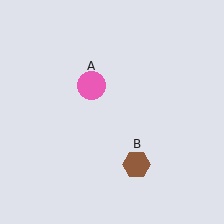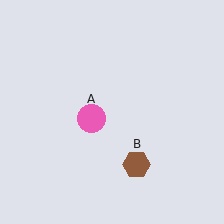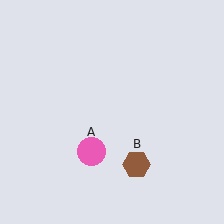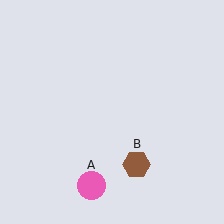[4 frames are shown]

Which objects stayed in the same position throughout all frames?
Brown hexagon (object B) remained stationary.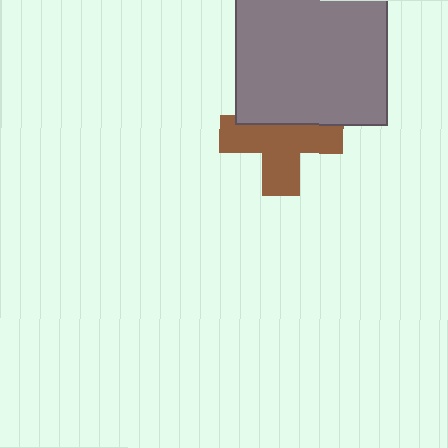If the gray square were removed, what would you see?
You would see the complete brown cross.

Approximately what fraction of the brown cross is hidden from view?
Roughly 35% of the brown cross is hidden behind the gray square.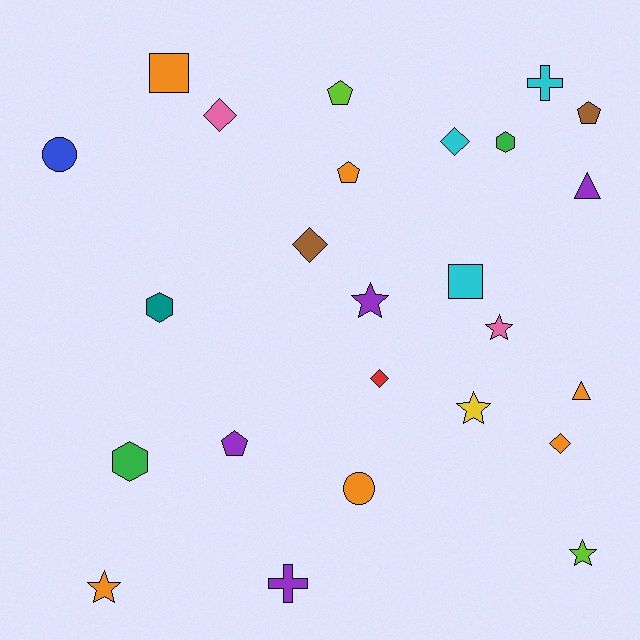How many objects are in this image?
There are 25 objects.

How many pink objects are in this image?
There are 2 pink objects.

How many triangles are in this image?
There are 2 triangles.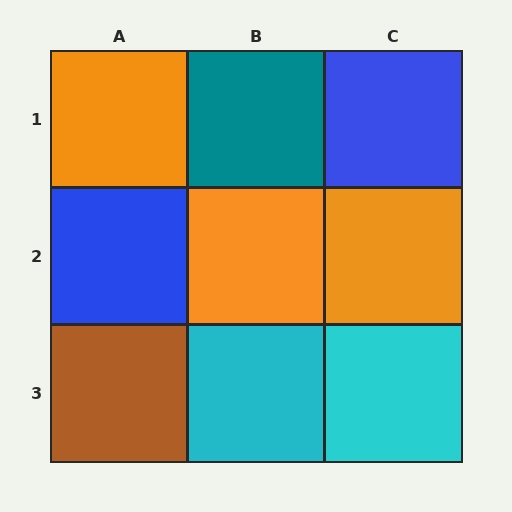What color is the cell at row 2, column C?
Orange.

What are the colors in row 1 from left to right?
Orange, teal, blue.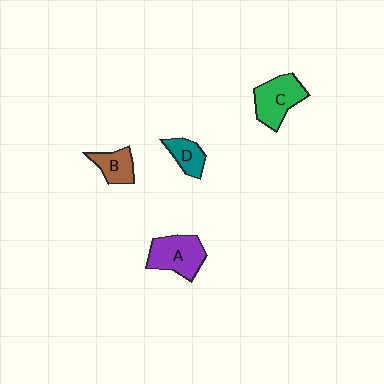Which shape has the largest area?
Shape A (purple).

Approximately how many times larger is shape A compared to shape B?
Approximately 1.7 times.